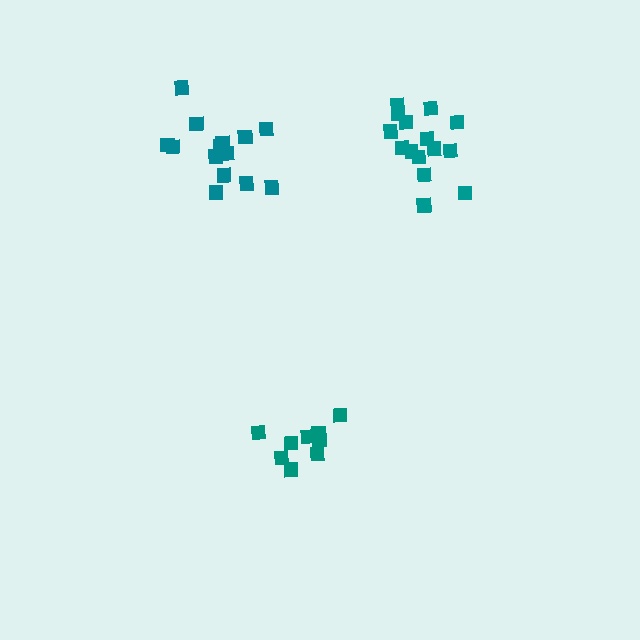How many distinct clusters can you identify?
There are 3 distinct clusters.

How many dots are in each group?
Group 1: 14 dots, Group 2: 9 dots, Group 3: 15 dots (38 total).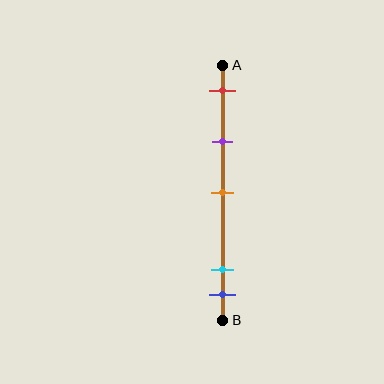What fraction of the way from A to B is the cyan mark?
The cyan mark is approximately 80% (0.8) of the way from A to B.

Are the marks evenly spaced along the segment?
No, the marks are not evenly spaced.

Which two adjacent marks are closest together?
The cyan and blue marks are the closest adjacent pair.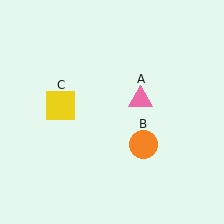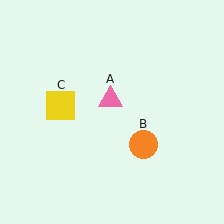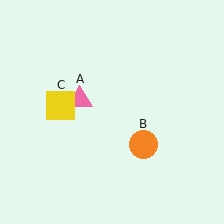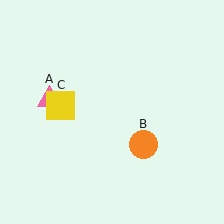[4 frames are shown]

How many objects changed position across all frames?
1 object changed position: pink triangle (object A).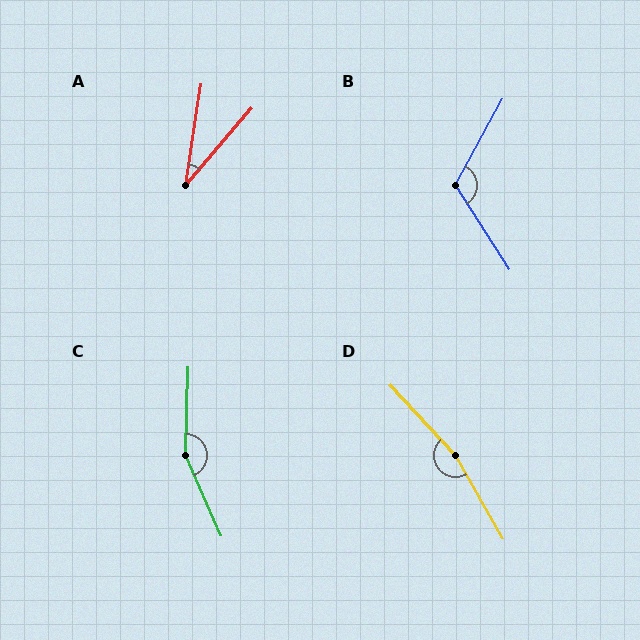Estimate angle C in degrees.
Approximately 154 degrees.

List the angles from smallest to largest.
A (32°), B (119°), C (154°), D (167°).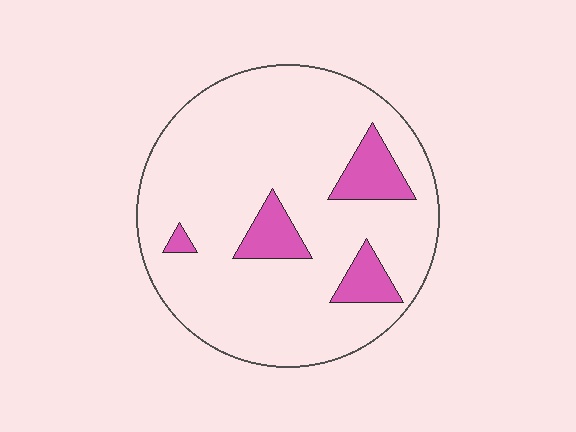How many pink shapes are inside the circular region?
4.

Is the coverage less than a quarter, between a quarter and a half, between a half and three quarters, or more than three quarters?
Less than a quarter.